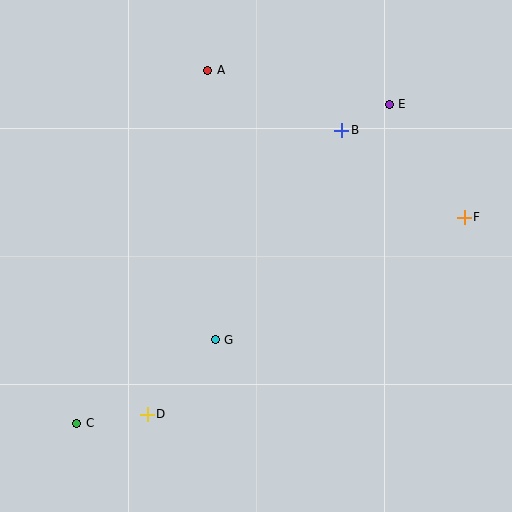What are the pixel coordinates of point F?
Point F is at (464, 217).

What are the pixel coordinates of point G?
Point G is at (215, 340).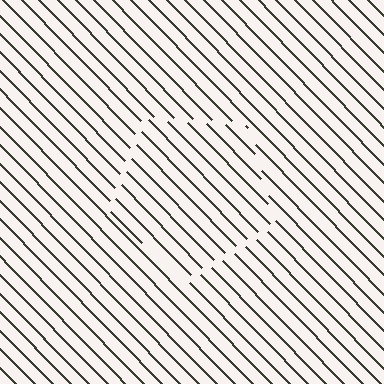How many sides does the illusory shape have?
5 sides — the line-ends trace a pentagon.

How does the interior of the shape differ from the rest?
The interior of the shape contains the same grating, shifted by half a period — the contour is defined by the phase discontinuity where line-ends from the inner and outer gratings abut.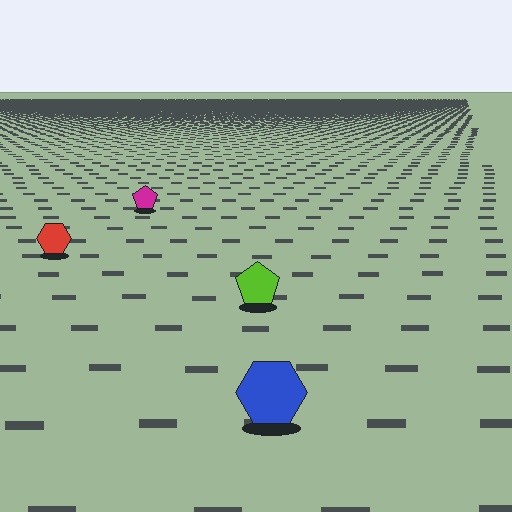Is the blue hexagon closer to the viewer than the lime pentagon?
Yes. The blue hexagon is closer — you can tell from the texture gradient: the ground texture is coarser near it.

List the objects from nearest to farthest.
From nearest to farthest: the blue hexagon, the lime pentagon, the red hexagon, the magenta pentagon.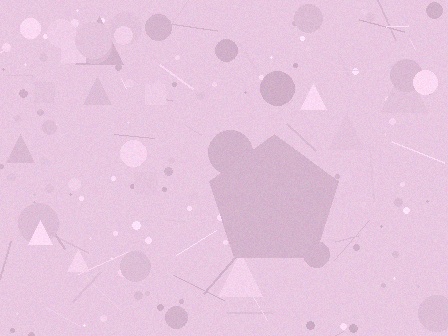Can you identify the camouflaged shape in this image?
The camouflaged shape is a pentagon.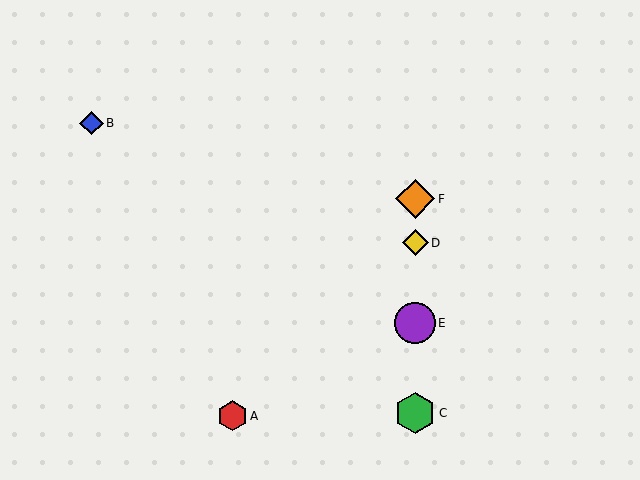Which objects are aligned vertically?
Objects C, D, E, F are aligned vertically.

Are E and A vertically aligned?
No, E is at x≈415 and A is at x≈232.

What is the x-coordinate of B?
Object B is at x≈92.